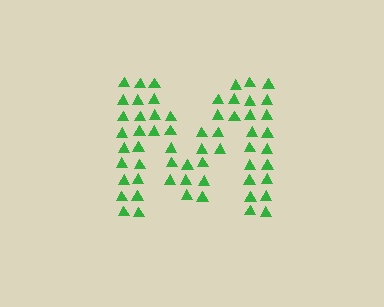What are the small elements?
The small elements are triangles.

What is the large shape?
The large shape is the letter M.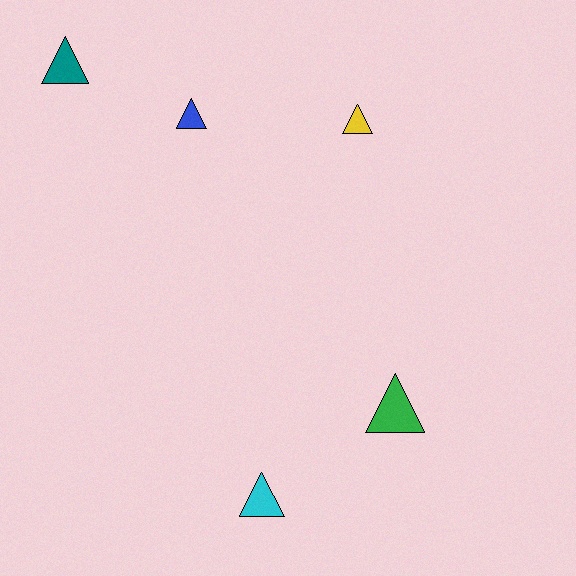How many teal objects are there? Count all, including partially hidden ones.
There is 1 teal object.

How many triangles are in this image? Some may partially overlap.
There are 5 triangles.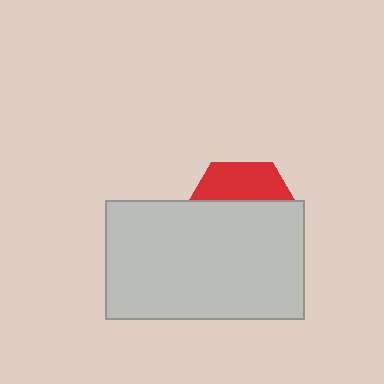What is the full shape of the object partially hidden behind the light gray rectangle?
The partially hidden object is a red hexagon.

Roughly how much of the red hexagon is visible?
A small part of it is visible (roughly 32%).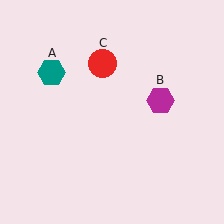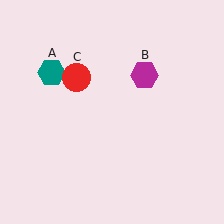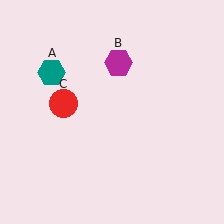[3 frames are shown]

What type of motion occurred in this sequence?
The magenta hexagon (object B), red circle (object C) rotated counterclockwise around the center of the scene.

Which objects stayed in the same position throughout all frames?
Teal hexagon (object A) remained stationary.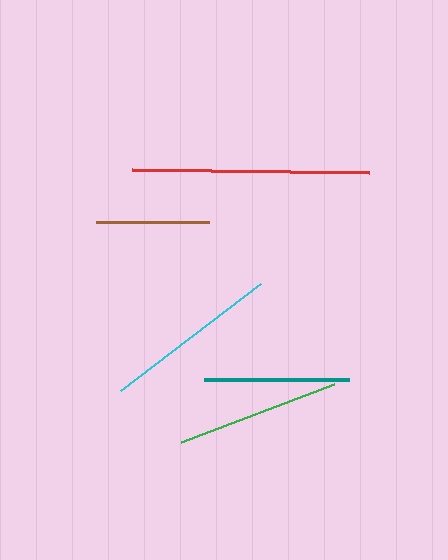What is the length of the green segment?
The green segment is approximately 164 pixels long.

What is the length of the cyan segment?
The cyan segment is approximately 176 pixels long.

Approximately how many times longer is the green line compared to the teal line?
The green line is approximately 1.1 times the length of the teal line.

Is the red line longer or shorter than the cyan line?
The red line is longer than the cyan line.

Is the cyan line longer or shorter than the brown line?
The cyan line is longer than the brown line.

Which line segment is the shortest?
The brown line is the shortest at approximately 113 pixels.